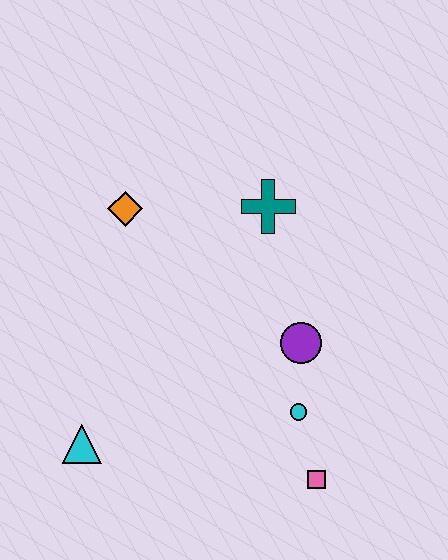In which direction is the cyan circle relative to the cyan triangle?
The cyan circle is to the right of the cyan triangle.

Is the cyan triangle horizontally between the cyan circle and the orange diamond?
No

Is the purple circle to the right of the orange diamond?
Yes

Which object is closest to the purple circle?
The cyan circle is closest to the purple circle.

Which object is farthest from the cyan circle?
The orange diamond is farthest from the cyan circle.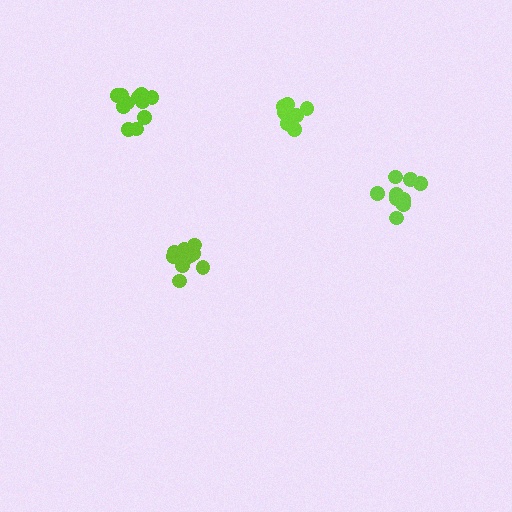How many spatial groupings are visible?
There are 4 spatial groupings.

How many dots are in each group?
Group 1: 11 dots, Group 2: 11 dots, Group 3: 10 dots, Group 4: 12 dots (44 total).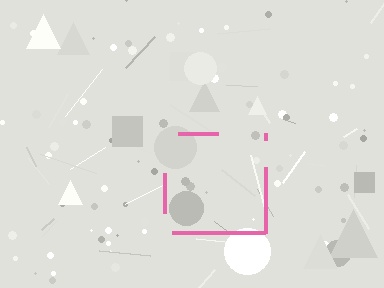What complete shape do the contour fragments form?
The contour fragments form a square.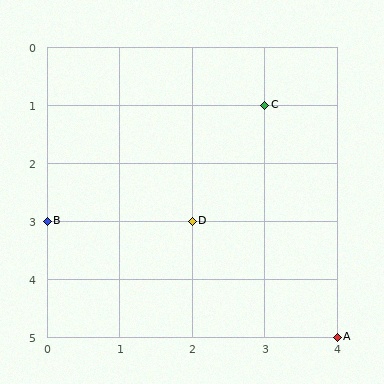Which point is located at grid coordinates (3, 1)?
Point C is at (3, 1).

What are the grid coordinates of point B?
Point B is at grid coordinates (0, 3).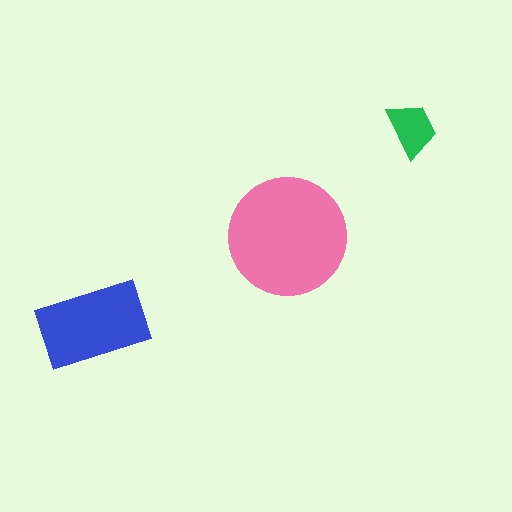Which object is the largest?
The pink circle.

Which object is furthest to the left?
The blue rectangle is leftmost.